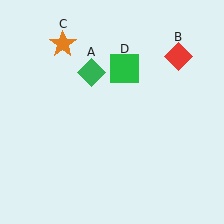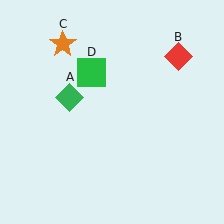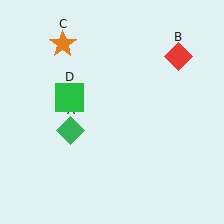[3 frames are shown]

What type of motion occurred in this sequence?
The green diamond (object A), green square (object D) rotated counterclockwise around the center of the scene.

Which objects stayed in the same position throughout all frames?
Red diamond (object B) and orange star (object C) remained stationary.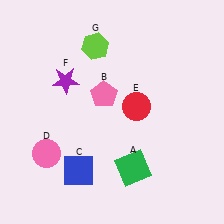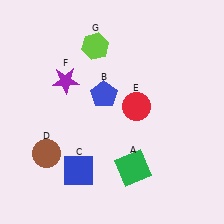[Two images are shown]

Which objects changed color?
B changed from pink to blue. D changed from pink to brown.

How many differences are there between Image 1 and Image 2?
There are 2 differences between the two images.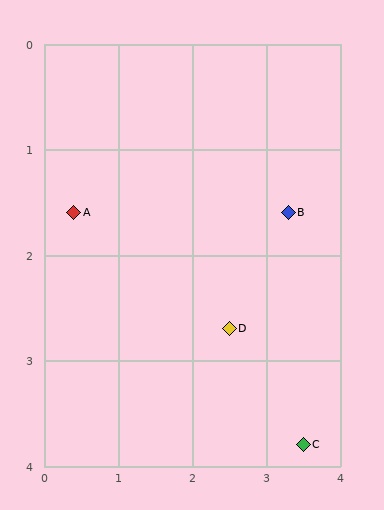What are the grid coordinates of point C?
Point C is at approximately (3.5, 3.8).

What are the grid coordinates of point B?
Point B is at approximately (3.3, 1.6).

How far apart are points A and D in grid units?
Points A and D are about 2.4 grid units apart.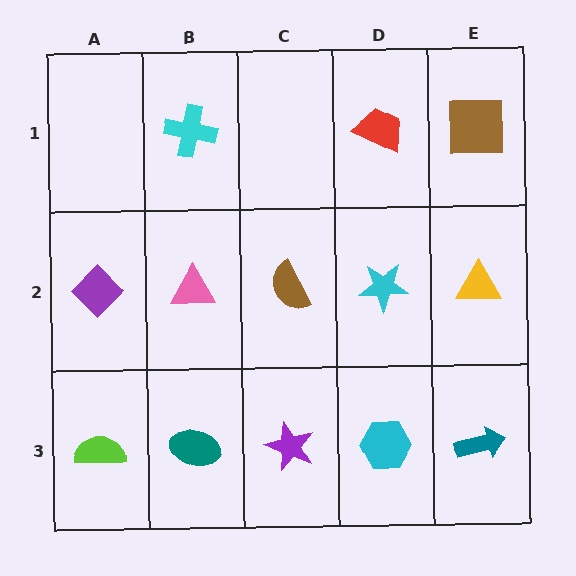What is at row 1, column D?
A red trapezoid.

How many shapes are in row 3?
5 shapes.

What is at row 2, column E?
A yellow triangle.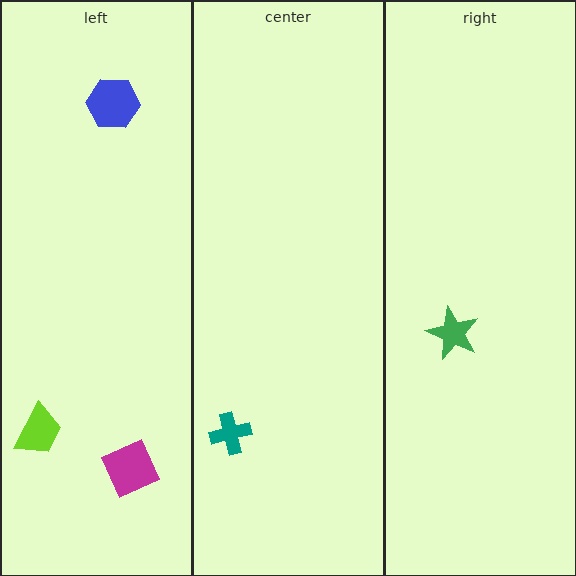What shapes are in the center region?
The teal cross.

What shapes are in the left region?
The lime trapezoid, the blue hexagon, the magenta square.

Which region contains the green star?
The right region.